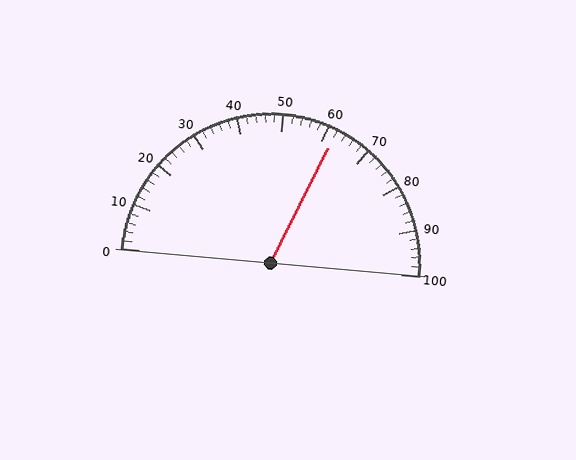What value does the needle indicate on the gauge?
The needle indicates approximately 62.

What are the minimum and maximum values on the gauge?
The gauge ranges from 0 to 100.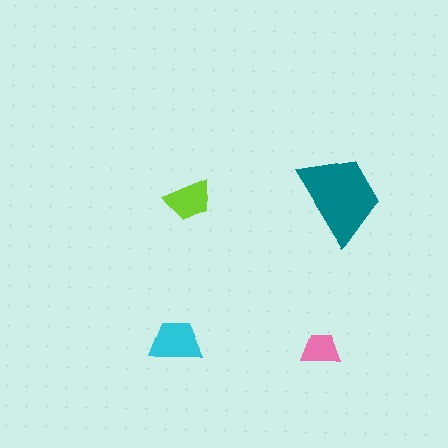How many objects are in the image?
There are 4 objects in the image.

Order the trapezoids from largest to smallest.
the teal one, the cyan one, the lime one, the pink one.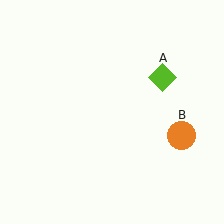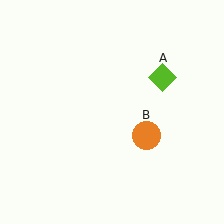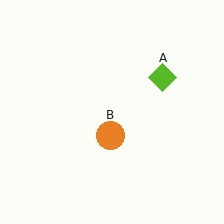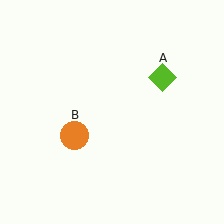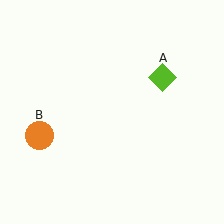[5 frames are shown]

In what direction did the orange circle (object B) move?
The orange circle (object B) moved left.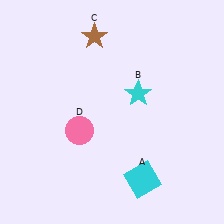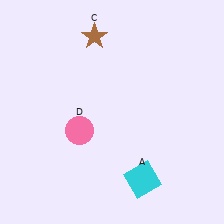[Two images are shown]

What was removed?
The cyan star (B) was removed in Image 2.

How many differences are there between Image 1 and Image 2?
There is 1 difference between the two images.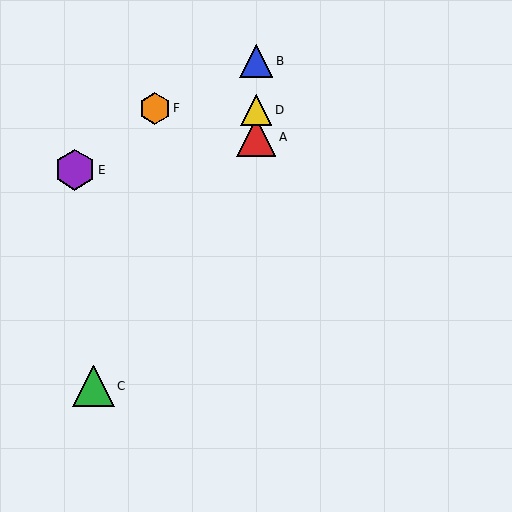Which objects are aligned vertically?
Objects A, B, D are aligned vertically.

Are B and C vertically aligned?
No, B is at x≈256 and C is at x≈93.